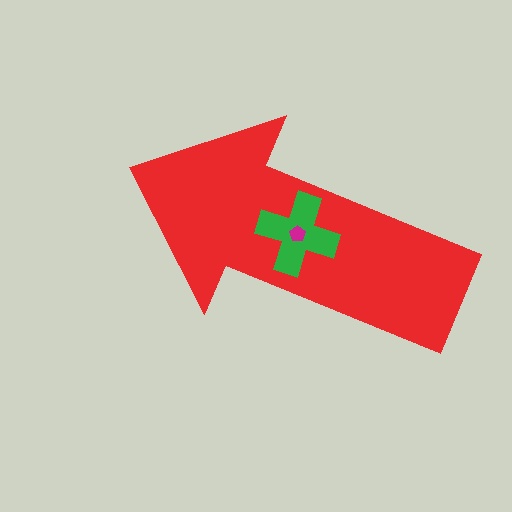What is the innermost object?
The magenta pentagon.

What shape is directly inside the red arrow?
The green cross.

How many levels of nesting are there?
3.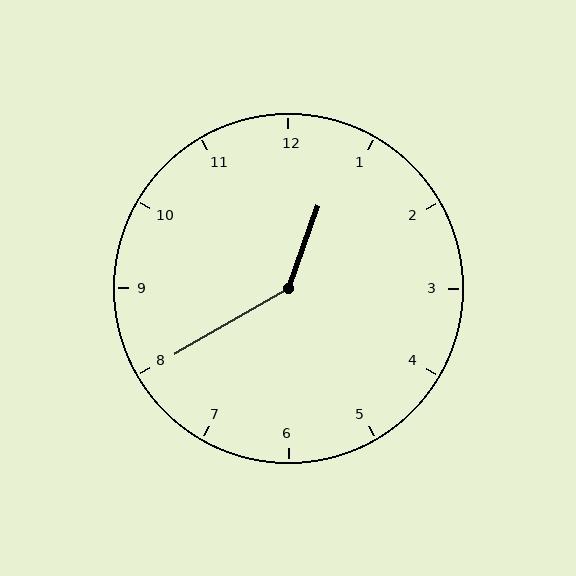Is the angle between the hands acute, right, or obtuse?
It is obtuse.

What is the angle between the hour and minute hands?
Approximately 140 degrees.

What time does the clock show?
12:40.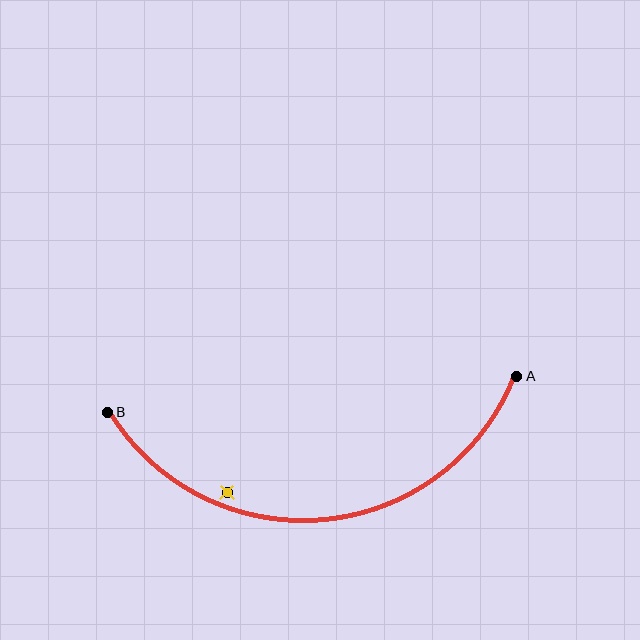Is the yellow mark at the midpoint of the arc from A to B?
No — the yellow mark does not lie on the arc at all. It sits slightly inside the curve.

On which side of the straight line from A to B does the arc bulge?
The arc bulges below the straight line connecting A and B.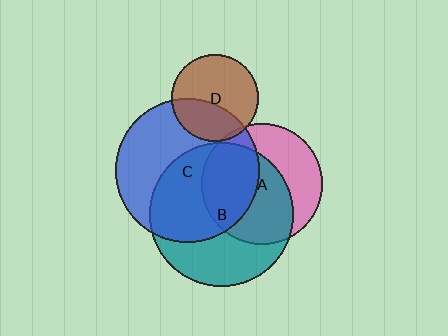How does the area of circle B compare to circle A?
Approximately 1.4 times.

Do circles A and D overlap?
Yes.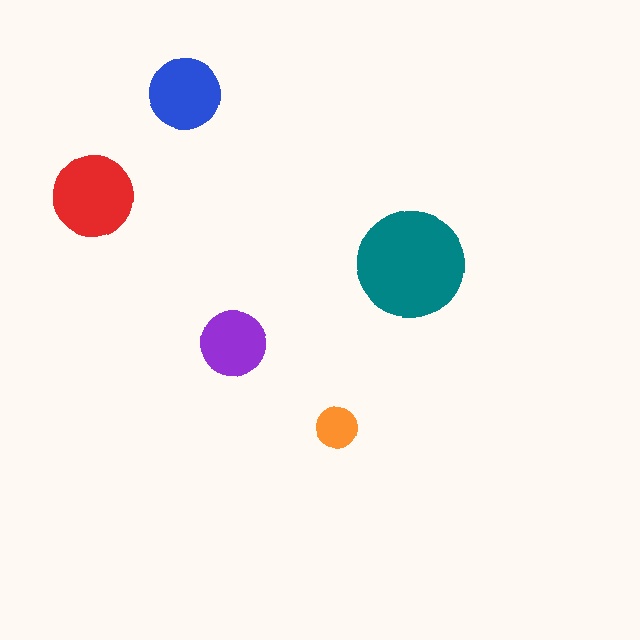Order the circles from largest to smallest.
the teal one, the red one, the blue one, the purple one, the orange one.